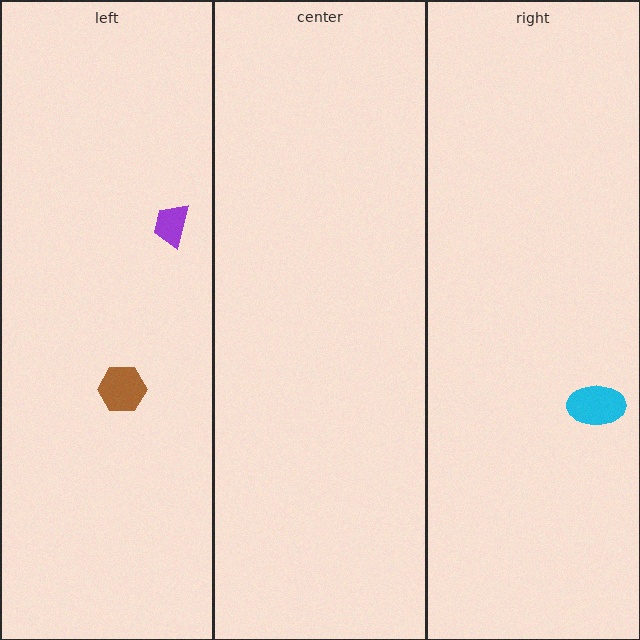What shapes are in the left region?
The brown hexagon, the purple trapezoid.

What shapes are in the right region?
The cyan ellipse.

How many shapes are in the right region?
1.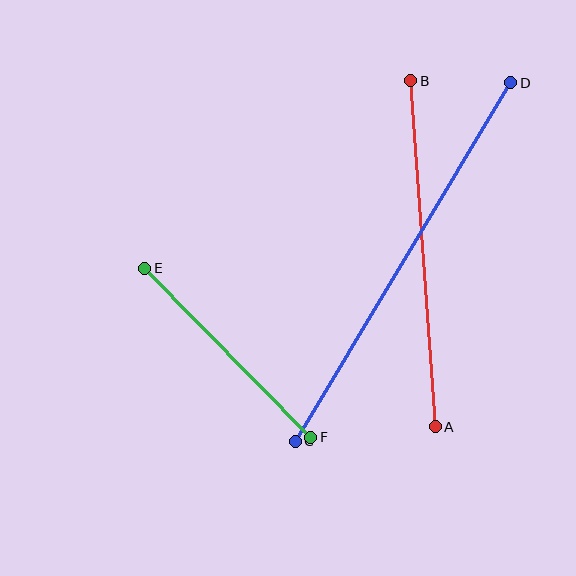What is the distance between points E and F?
The distance is approximately 237 pixels.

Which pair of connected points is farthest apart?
Points C and D are farthest apart.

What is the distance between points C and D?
The distance is approximately 418 pixels.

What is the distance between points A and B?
The distance is approximately 347 pixels.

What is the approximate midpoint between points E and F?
The midpoint is at approximately (228, 353) pixels.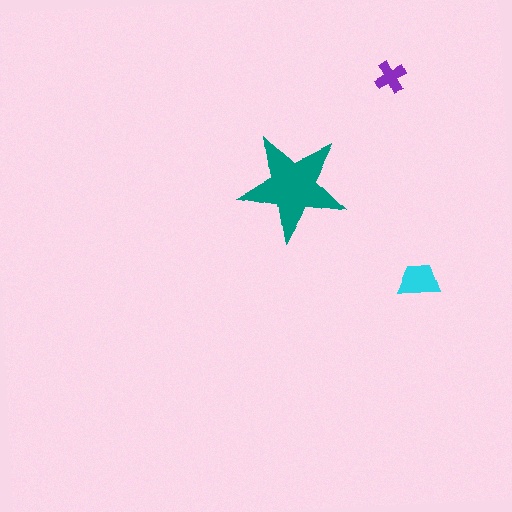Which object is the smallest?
The purple cross.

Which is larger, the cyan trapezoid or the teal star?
The teal star.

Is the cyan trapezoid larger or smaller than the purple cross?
Larger.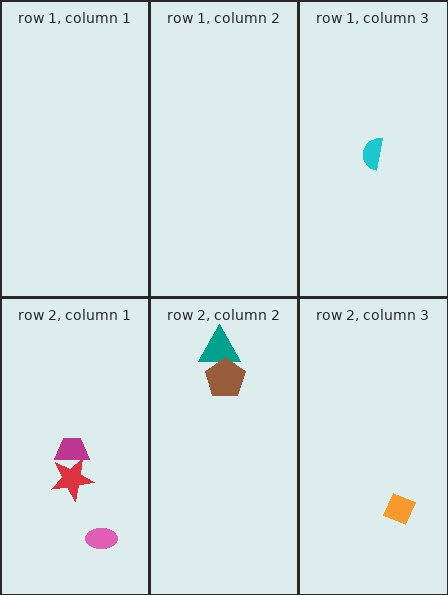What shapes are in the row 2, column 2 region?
The teal triangle, the brown pentagon.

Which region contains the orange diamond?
The row 2, column 3 region.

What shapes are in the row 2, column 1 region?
The pink ellipse, the red star, the magenta trapezoid.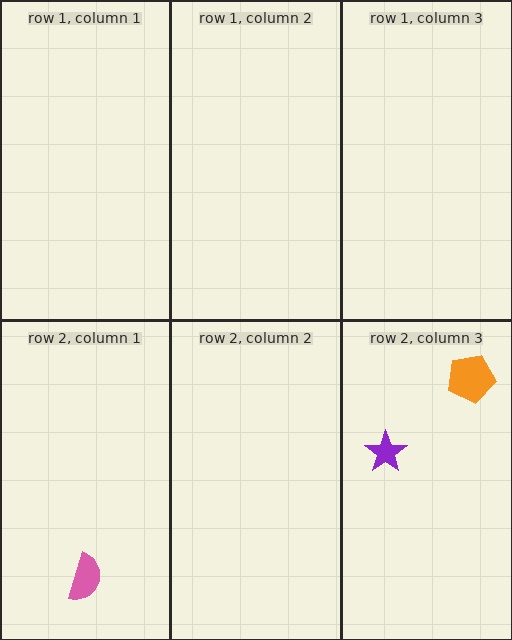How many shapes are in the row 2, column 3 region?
2.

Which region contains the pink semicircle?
The row 2, column 1 region.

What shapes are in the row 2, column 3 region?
The orange pentagon, the purple star.